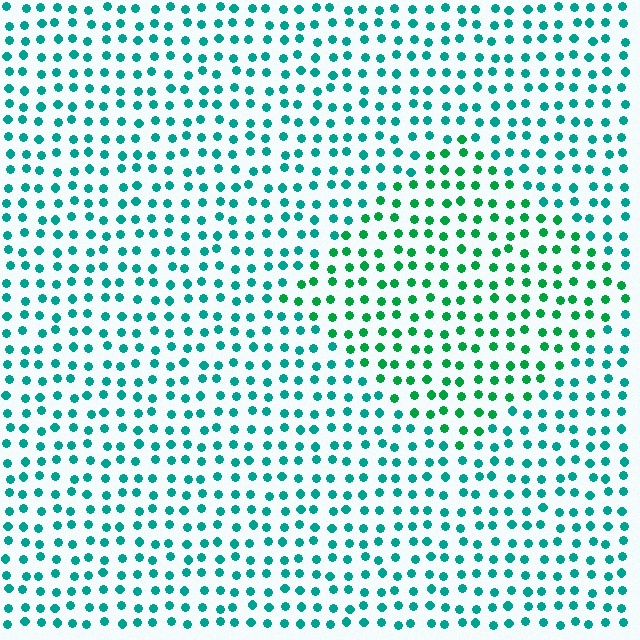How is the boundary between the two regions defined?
The boundary is defined purely by a slight shift in hue (about 30 degrees). Spacing, size, and orientation are identical on both sides.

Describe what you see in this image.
The image is filled with small teal elements in a uniform arrangement. A diamond-shaped region is visible where the elements are tinted to a slightly different hue, forming a subtle color boundary.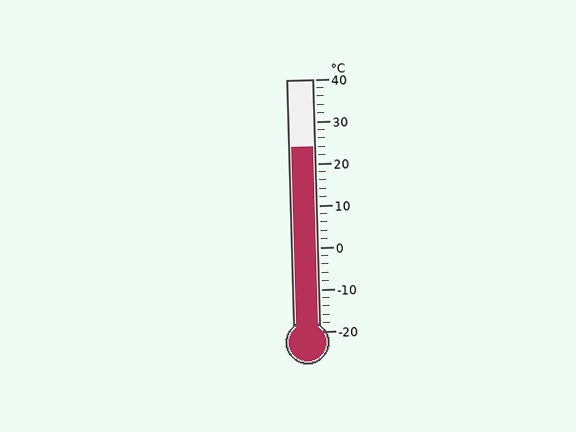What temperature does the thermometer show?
The thermometer shows approximately 24°C.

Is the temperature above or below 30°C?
The temperature is below 30°C.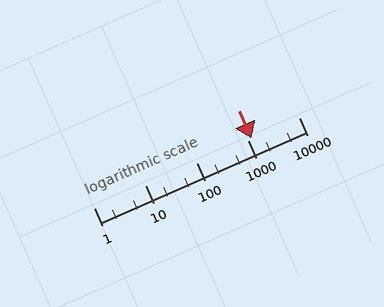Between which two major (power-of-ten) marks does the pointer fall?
The pointer is between 1000 and 10000.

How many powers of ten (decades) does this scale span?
The scale spans 4 decades, from 1 to 10000.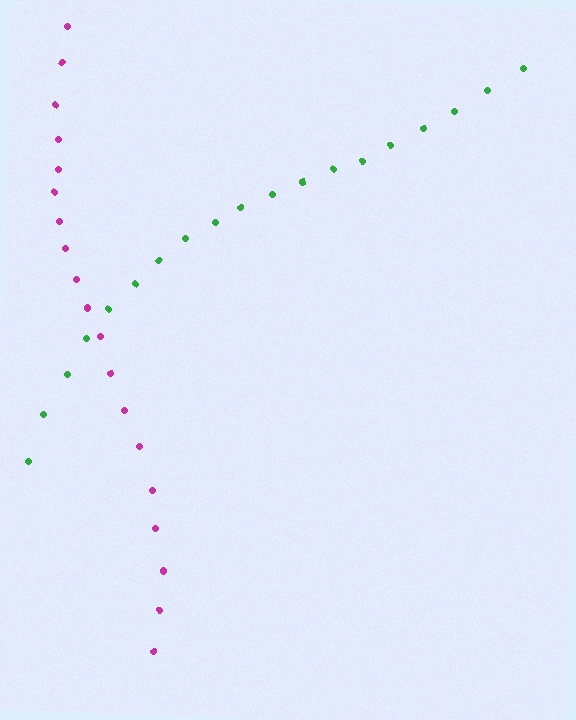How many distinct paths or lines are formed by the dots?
There are 2 distinct paths.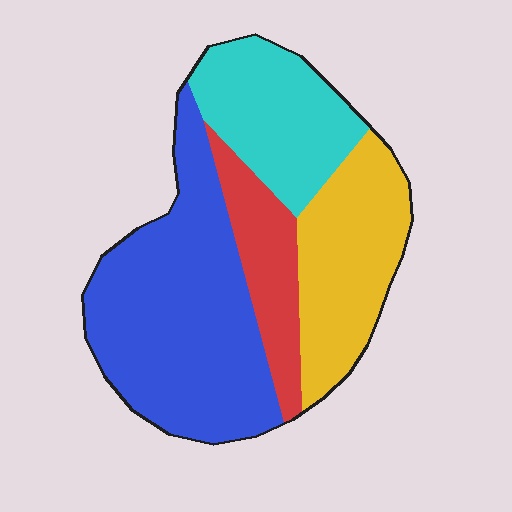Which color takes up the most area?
Blue, at roughly 40%.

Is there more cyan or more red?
Cyan.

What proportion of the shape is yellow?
Yellow takes up about one quarter (1/4) of the shape.